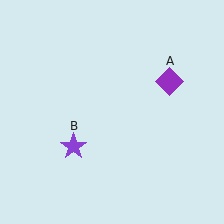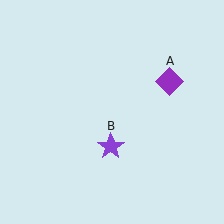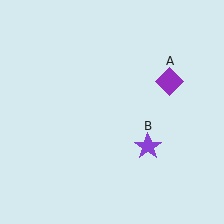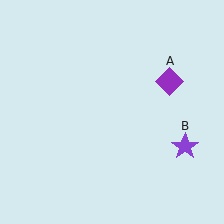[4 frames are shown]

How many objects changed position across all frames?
1 object changed position: purple star (object B).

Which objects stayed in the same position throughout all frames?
Purple diamond (object A) remained stationary.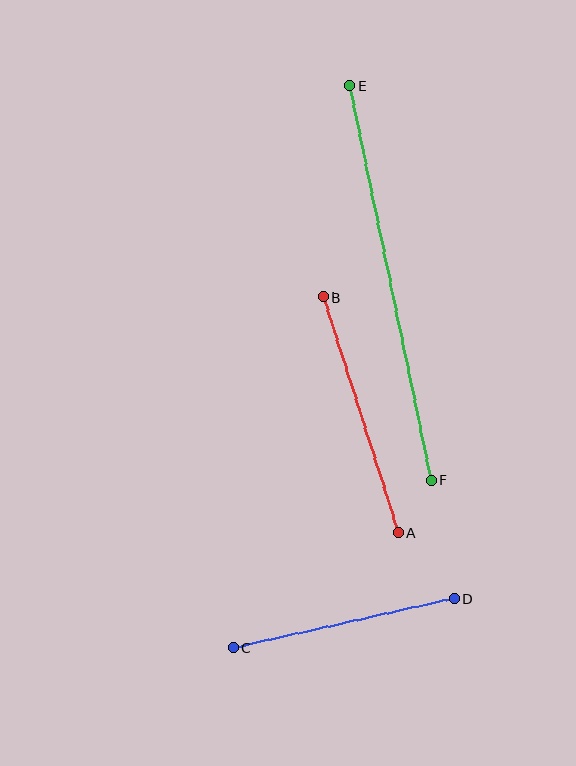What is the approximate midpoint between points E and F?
The midpoint is at approximately (390, 283) pixels.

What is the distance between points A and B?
The distance is approximately 248 pixels.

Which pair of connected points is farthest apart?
Points E and F are farthest apart.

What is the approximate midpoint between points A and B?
The midpoint is at approximately (361, 415) pixels.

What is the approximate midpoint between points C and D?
The midpoint is at approximately (344, 623) pixels.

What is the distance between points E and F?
The distance is approximately 403 pixels.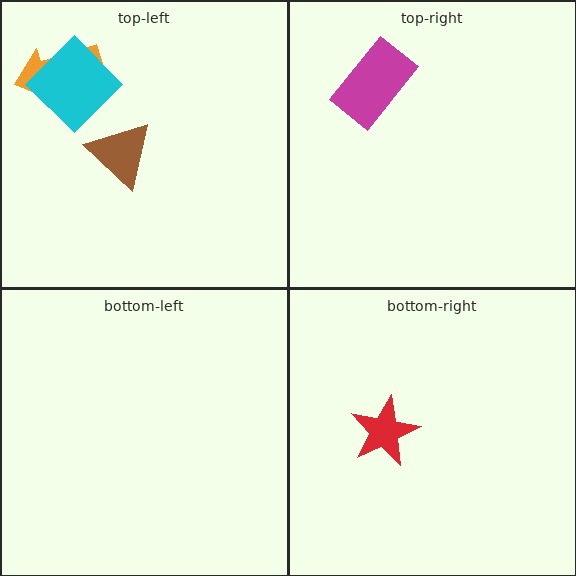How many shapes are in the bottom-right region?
1.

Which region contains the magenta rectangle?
The top-right region.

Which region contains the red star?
The bottom-right region.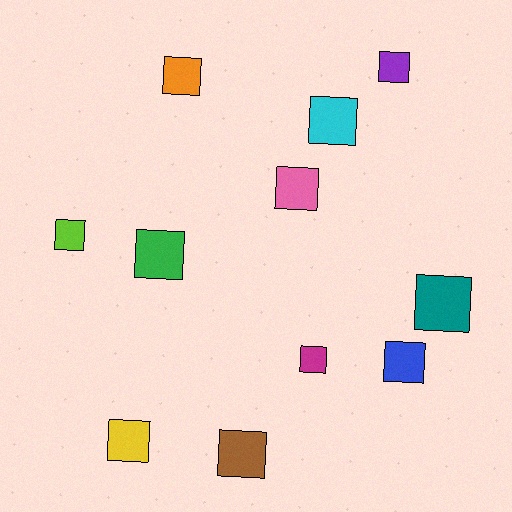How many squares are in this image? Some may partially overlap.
There are 11 squares.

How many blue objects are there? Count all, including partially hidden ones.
There is 1 blue object.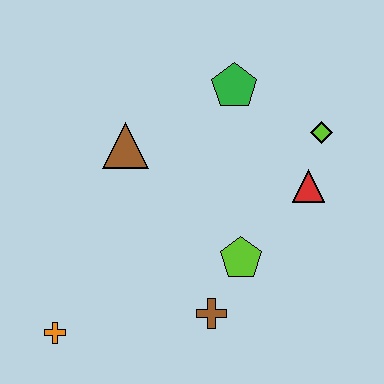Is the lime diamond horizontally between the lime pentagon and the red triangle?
No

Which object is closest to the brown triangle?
The green pentagon is closest to the brown triangle.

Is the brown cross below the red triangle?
Yes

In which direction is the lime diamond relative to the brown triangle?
The lime diamond is to the right of the brown triangle.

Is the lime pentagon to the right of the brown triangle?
Yes